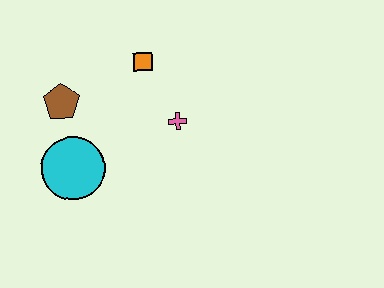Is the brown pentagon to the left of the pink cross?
Yes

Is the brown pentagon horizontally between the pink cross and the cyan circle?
No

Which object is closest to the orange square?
The pink cross is closest to the orange square.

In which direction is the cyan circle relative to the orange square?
The cyan circle is below the orange square.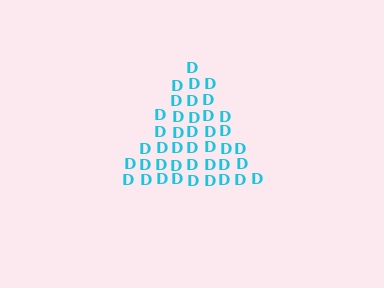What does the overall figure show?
The overall figure shows a triangle.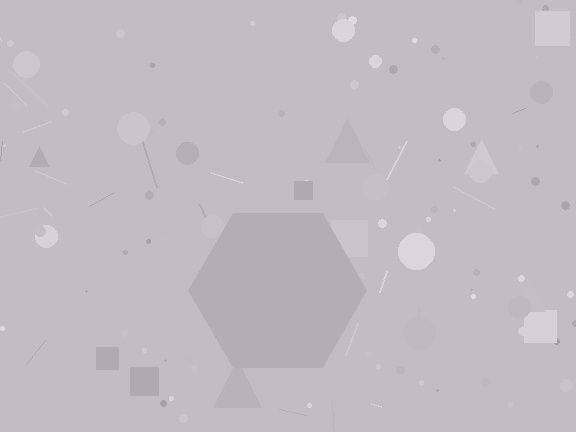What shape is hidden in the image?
A hexagon is hidden in the image.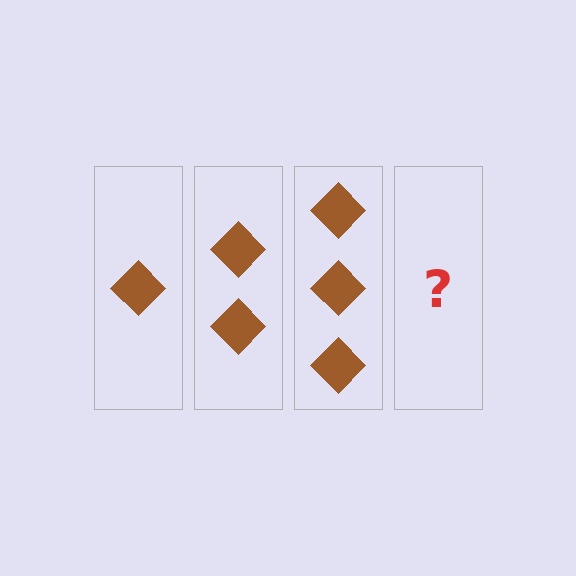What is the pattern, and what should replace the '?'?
The pattern is that each step adds one more diamond. The '?' should be 4 diamonds.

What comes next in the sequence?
The next element should be 4 diamonds.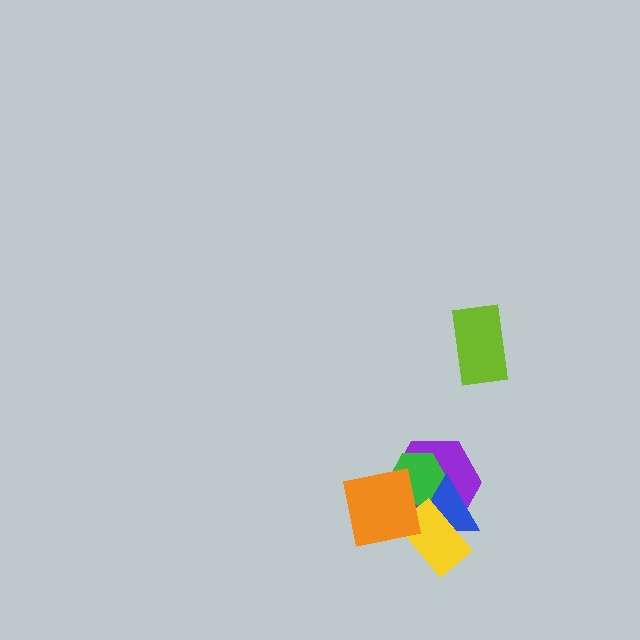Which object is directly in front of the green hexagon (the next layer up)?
The blue triangle is directly in front of the green hexagon.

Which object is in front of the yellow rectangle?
The orange square is in front of the yellow rectangle.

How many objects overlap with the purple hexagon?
4 objects overlap with the purple hexagon.